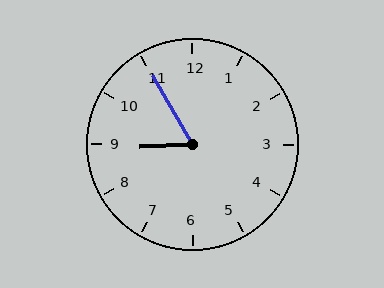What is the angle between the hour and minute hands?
Approximately 62 degrees.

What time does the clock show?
8:55.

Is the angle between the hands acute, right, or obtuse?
It is acute.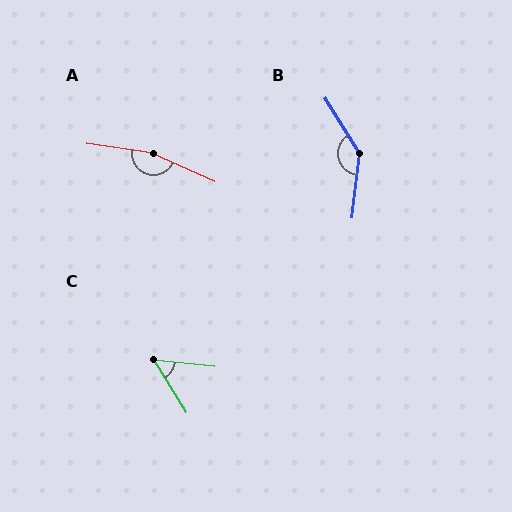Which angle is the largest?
A, at approximately 164 degrees.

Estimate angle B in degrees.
Approximately 141 degrees.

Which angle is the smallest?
C, at approximately 53 degrees.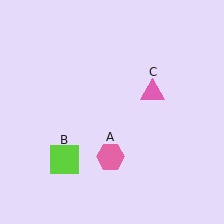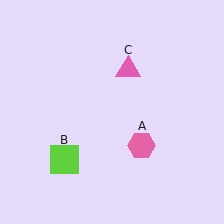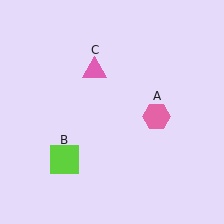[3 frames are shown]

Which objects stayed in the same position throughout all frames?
Lime square (object B) remained stationary.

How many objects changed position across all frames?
2 objects changed position: pink hexagon (object A), pink triangle (object C).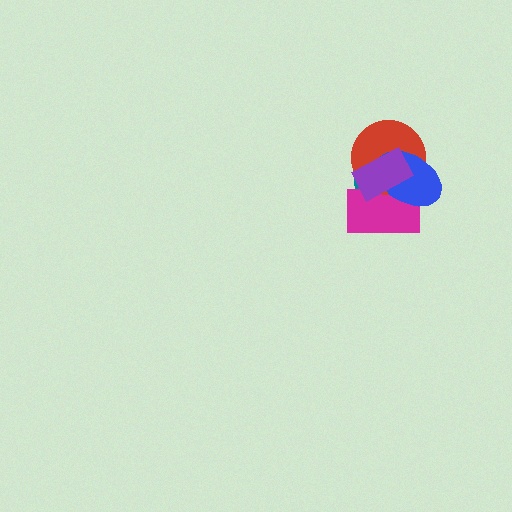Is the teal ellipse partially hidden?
Yes, it is partially covered by another shape.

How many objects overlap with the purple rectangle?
4 objects overlap with the purple rectangle.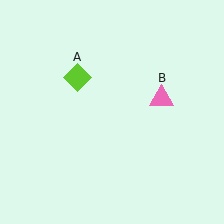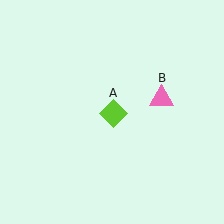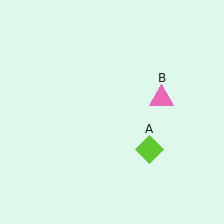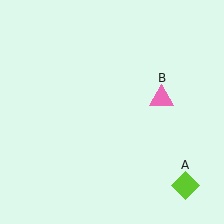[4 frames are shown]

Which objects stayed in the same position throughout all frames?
Pink triangle (object B) remained stationary.